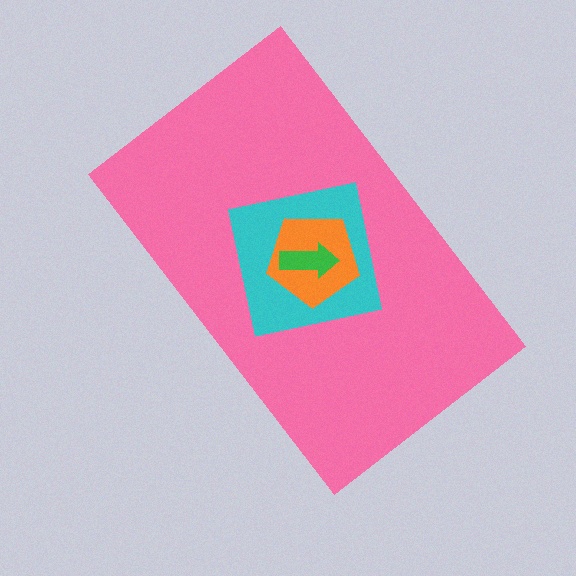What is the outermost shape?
The pink rectangle.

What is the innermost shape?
The green arrow.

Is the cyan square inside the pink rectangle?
Yes.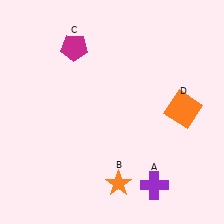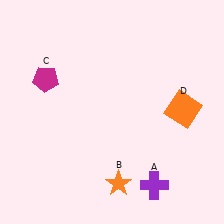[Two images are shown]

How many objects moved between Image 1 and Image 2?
1 object moved between the two images.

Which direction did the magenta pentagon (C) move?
The magenta pentagon (C) moved down.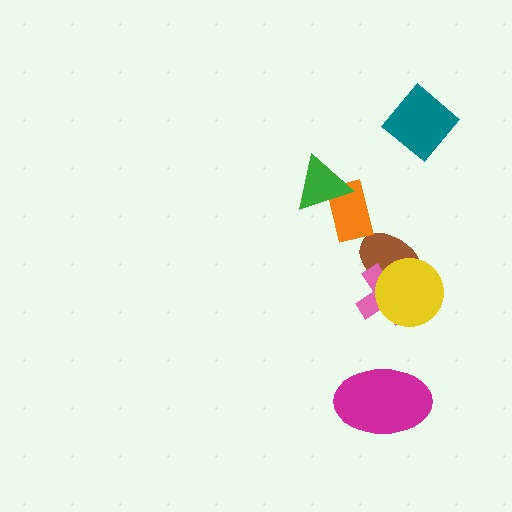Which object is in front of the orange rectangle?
The green triangle is in front of the orange rectangle.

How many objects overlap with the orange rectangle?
1 object overlaps with the orange rectangle.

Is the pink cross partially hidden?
Yes, it is partially covered by another shape.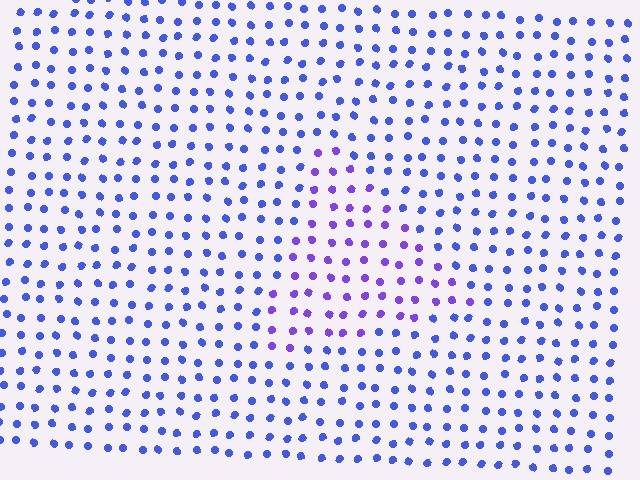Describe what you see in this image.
The image is filled with small blue elements in a uniform arrangement. A triangle-shaped region is visible where the elements are tinted to a slightly different hue, forming a subtle color boundary.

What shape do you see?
I see a triangle.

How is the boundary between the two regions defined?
The boundary is defined purely by a slight shift in hue (about 31 degrees). Spacing, size, and orientation are identical on both sides.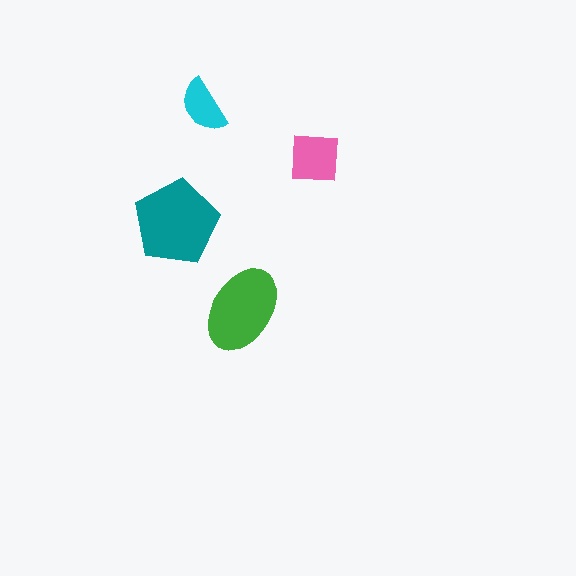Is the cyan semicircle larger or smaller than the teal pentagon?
Smaller.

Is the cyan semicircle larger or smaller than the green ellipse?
Smaller.